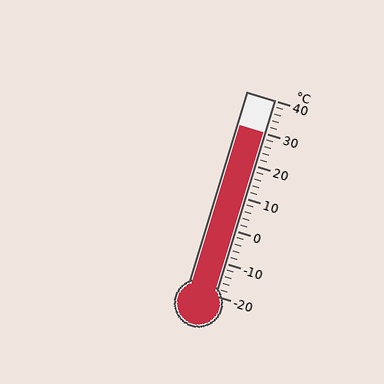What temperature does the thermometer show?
The thermometer shows approximately 30°C.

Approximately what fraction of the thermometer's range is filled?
The thermometer is filled to approximately 85% of its range.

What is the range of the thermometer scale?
The thermometer scale ranges from -20°C to 40°C.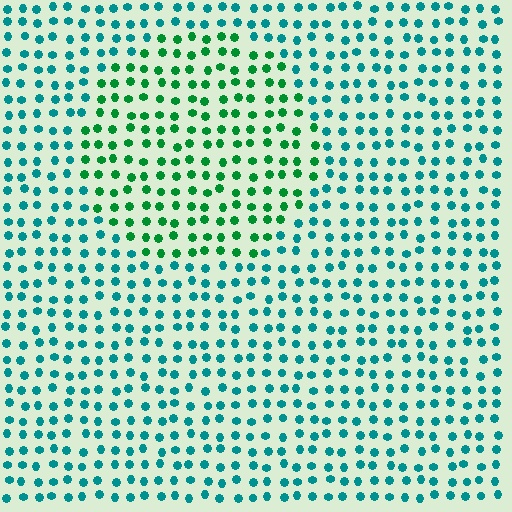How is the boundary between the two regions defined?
The boundary is defined purely by a slight shift in hue (about 41 degrees). Spacing, size, and orientation are identical on both sides.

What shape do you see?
I see a circle.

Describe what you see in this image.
The image is filled with small teal elements in a uniform arrangement. A circle-shaped region is visible where the elements are tinted to a slightly different hue, forming a subtle color boundary.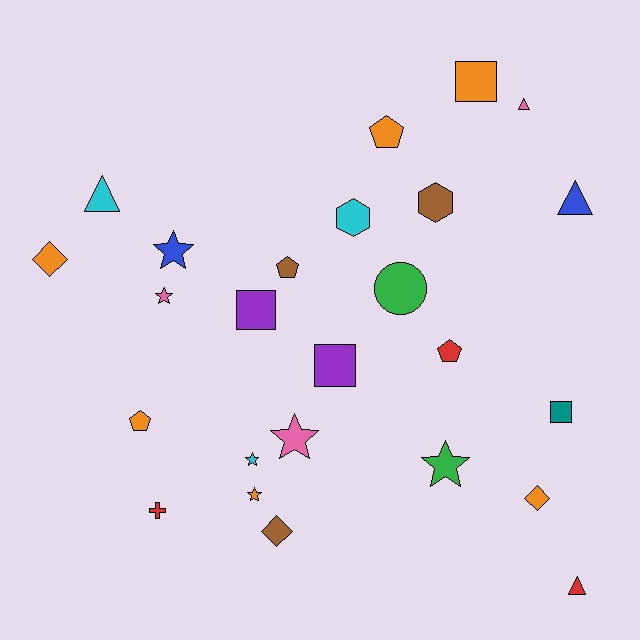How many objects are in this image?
There are 25 objects.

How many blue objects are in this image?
There are 2 blue objects.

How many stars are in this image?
There are 6 stars.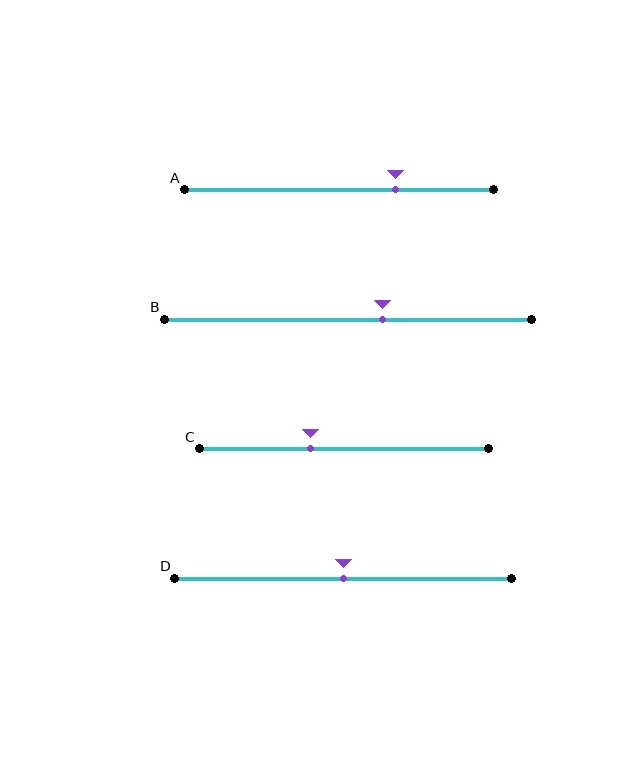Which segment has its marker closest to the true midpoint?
Segment D has its marker closest to the true midpoint.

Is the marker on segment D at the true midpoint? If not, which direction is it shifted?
Yes, the marker on segment D is at the true midpoint.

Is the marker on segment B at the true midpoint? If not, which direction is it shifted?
No, the marker on segment B is shifted to the right by about 9% of the segment length.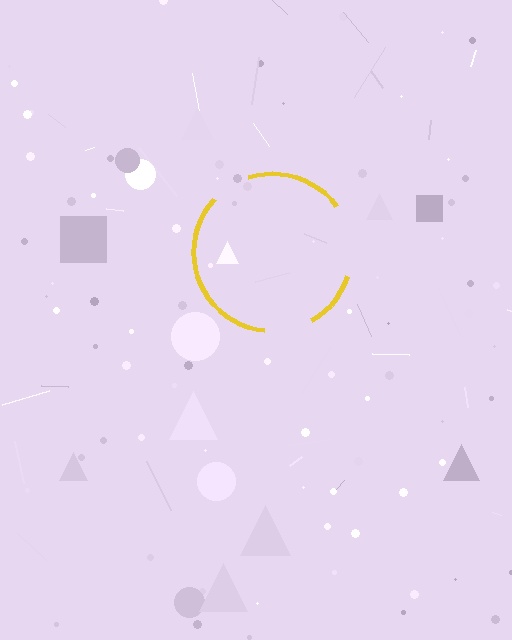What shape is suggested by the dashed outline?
The dashed outline suggests a circle.